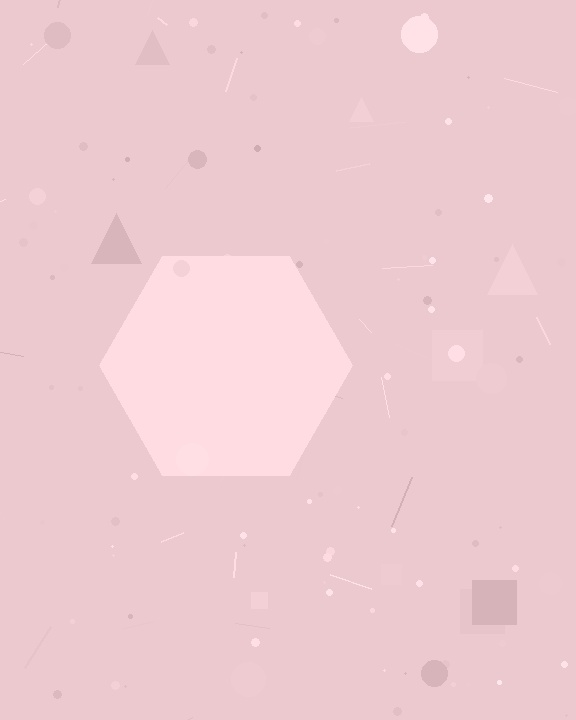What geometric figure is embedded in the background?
A hexagon is embedded in the background.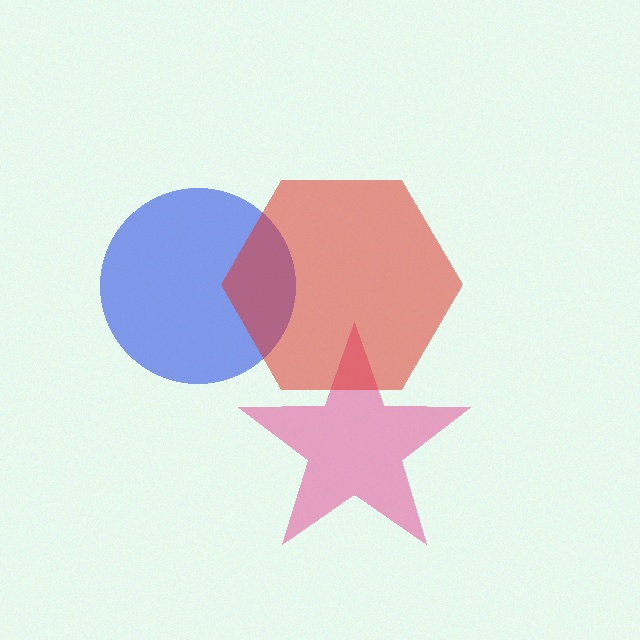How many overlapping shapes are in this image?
There are 3 overlapping shapes in the image.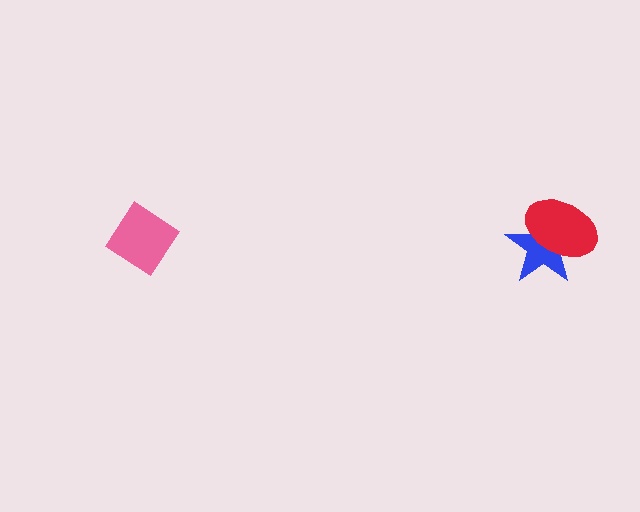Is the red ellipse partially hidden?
No, no other shape covers it.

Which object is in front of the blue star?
The red ellipse is in front of the blue star.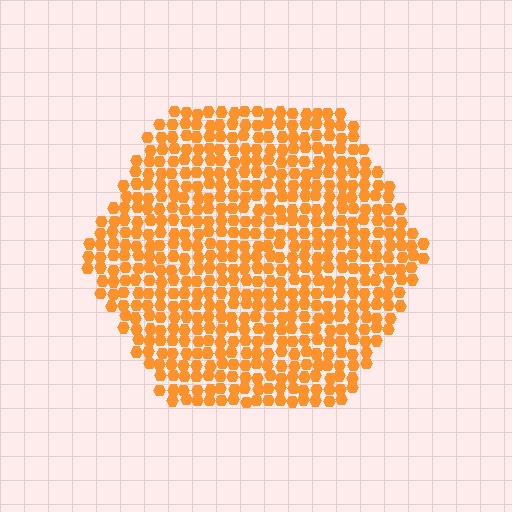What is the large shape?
The large shape is a hexagon.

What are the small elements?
The small elements are hexagons.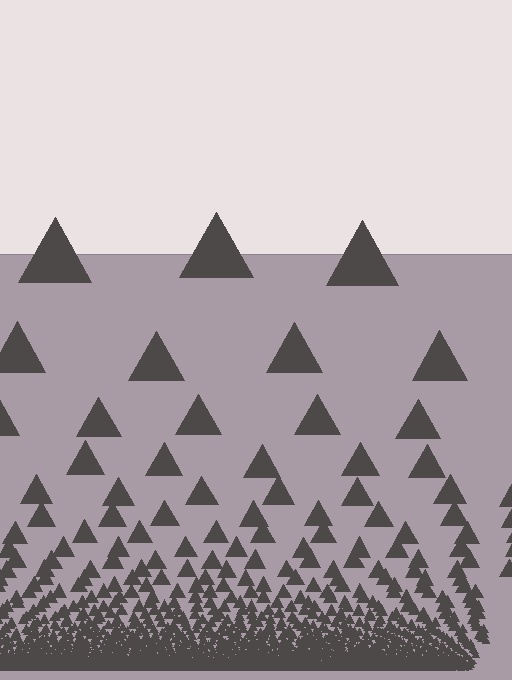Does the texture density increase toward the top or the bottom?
Density increases toward the bottom.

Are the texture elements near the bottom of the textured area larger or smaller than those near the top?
Smaller. The gradient is inverted — elements near the bottom are smaller and denser.